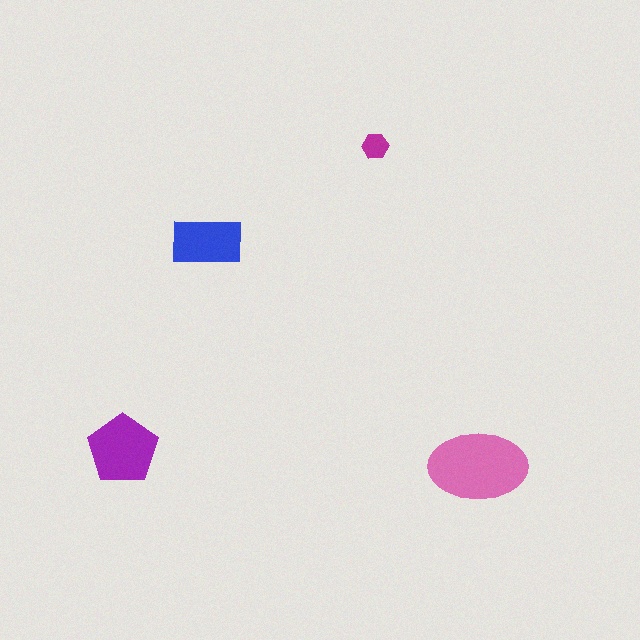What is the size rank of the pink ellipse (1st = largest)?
1st.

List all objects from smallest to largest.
The magenta hexagon, the blue rectangle, the purple pentagon, the pink ellipse.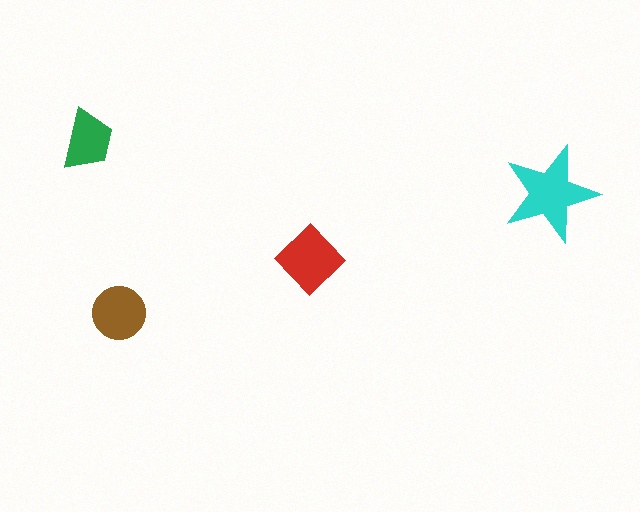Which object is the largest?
The cyan star.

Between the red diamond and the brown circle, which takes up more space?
The red diamond.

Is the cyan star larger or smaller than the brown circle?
Larger.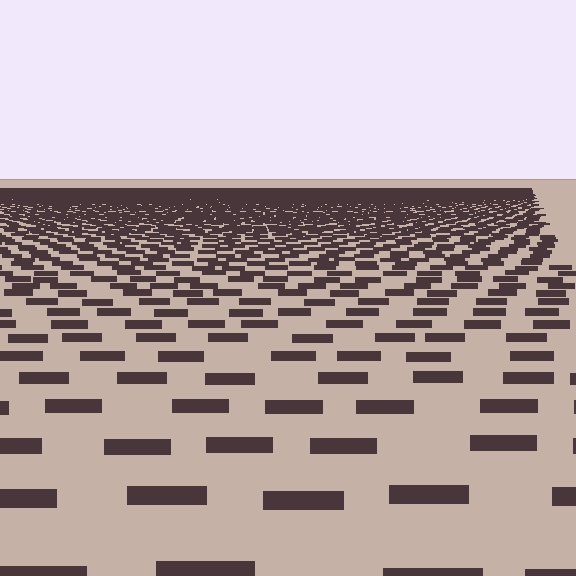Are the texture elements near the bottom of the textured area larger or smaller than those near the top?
Larger. Near the bottom, elements are closer to the viewer and appear at a bigger on-screen size.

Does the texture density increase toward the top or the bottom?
Density increases toward the top.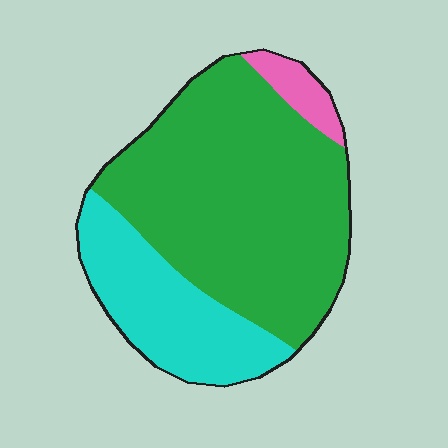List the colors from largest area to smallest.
From largest to smallest: green, cyan, pink.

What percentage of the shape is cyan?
Cyan takes up between a sixth and a third of the shape.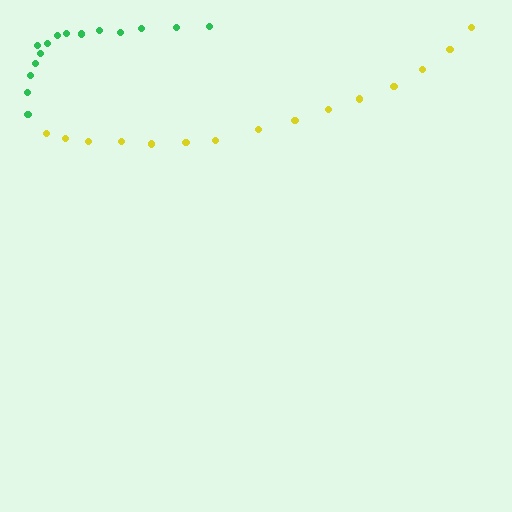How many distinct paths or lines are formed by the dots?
There are 2 distinct paths.